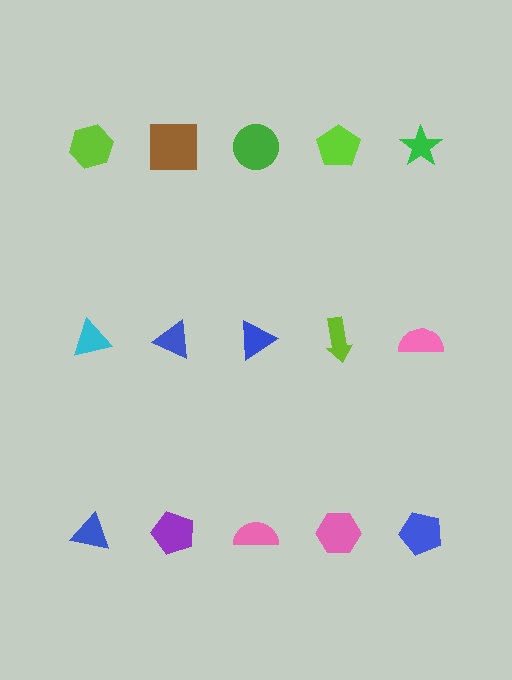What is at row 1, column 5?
A green star.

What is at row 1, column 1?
A lime hexagon.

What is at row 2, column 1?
A cyan triangle.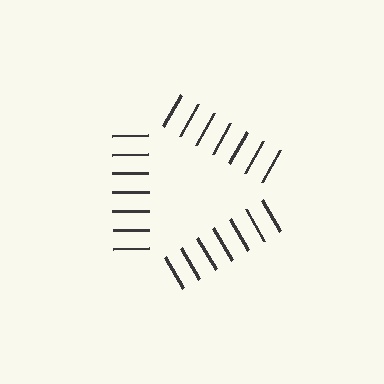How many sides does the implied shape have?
3 sides — the line-ends trace a triangle.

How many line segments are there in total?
21 — 7 along each of the 3 edges.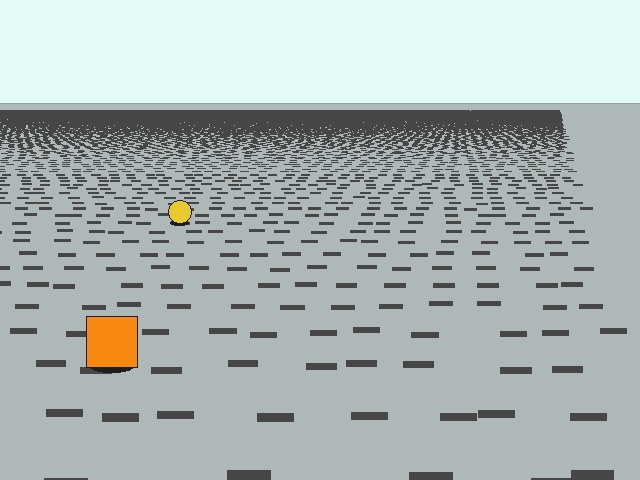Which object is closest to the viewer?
The orange square is closest. The texture marks near it are larger and more spread out.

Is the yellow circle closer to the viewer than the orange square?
No. The orange square is closer — you can tell from the texture gradient: the ground texture is coarser near it.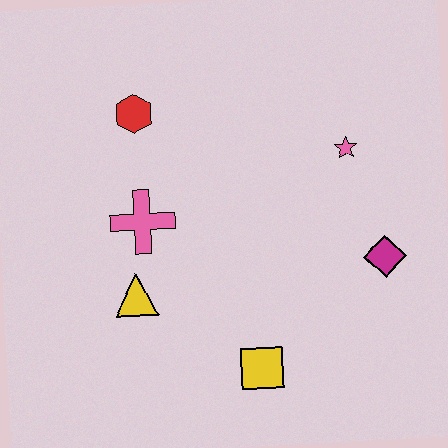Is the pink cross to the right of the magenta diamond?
No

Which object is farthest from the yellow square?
The red hexagon is farthest from the yellow square.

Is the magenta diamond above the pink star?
No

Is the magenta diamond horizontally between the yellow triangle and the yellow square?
No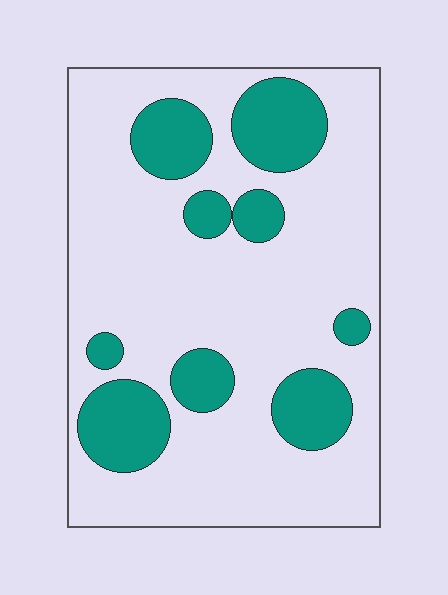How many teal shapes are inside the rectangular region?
9.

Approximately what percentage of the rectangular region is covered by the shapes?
Approximately 25%.